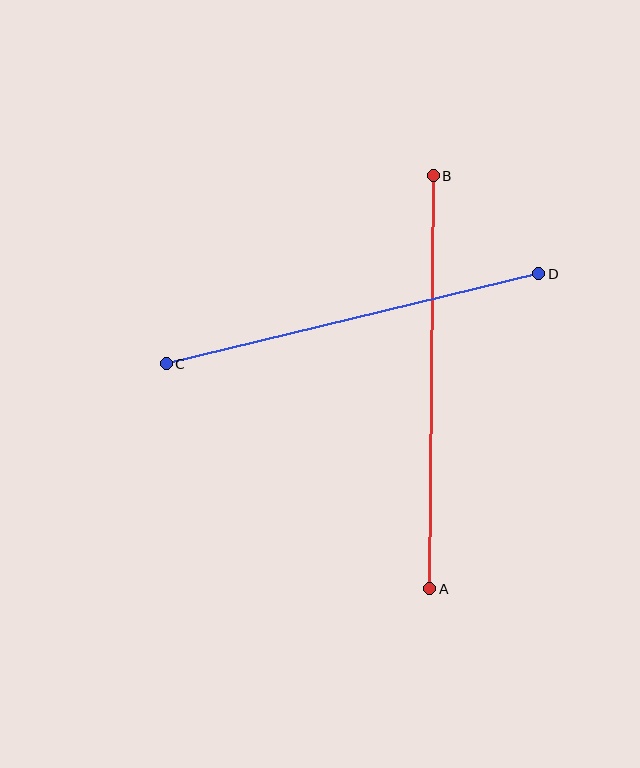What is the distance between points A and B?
The distance is approximately 413 pixels.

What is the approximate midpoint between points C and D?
The midpoint is at approximately (353, 319) pixels.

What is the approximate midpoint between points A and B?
The midpoint is at approximately (431, 382) pixels.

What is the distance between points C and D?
The distance is approximately 383 pixels.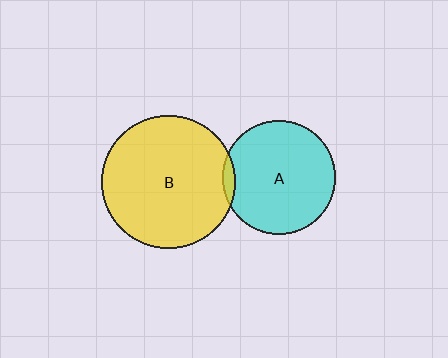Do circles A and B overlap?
Yes.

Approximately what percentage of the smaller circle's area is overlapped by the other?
Approximately 5%.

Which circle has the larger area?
Circle B (yellow).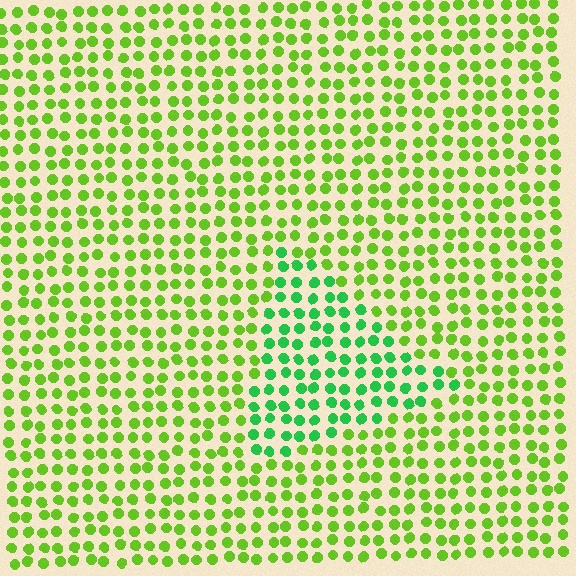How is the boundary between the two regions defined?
The boundary is defined purely by a slight shift in hue (about 38 degrees). Spacing, size, and orientation are identical on both sides.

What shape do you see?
I see a triangle.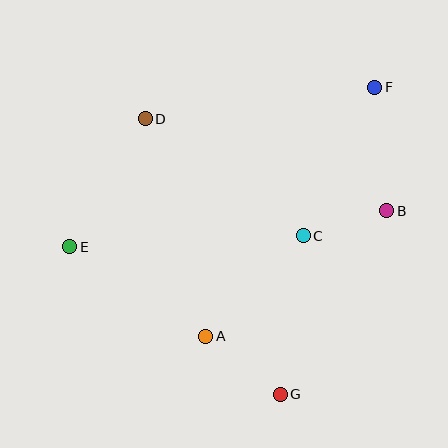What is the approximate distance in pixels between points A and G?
The distance between A and G is approximately 95 pixels.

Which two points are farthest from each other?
Points E and F are farthest from each other.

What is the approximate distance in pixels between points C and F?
The distance between C and F is approximately 165 pixels.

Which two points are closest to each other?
Points B and C are closest to each other.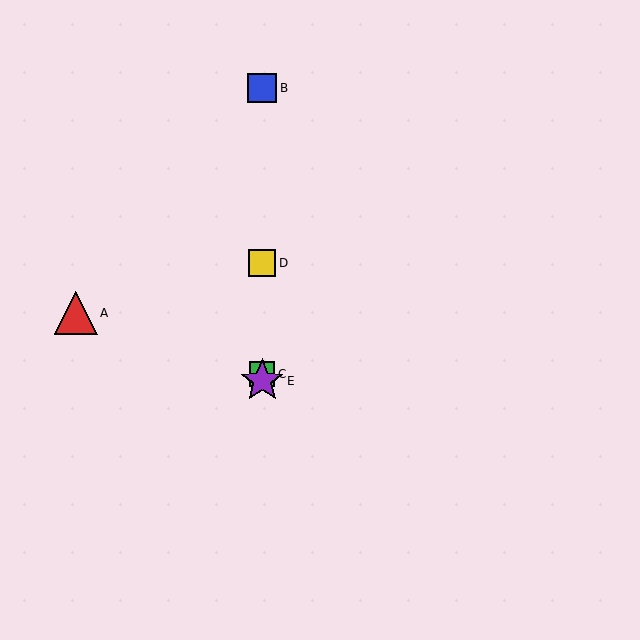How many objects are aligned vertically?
4 objects (B, C, D, E) are aligned vertically.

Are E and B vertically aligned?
Yes, both are at x≈262.